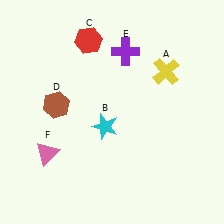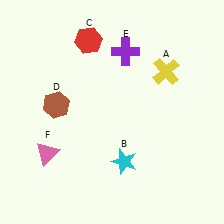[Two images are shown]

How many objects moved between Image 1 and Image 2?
1 object moved between the two images.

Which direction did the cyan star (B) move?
The cyan star (B) moved down.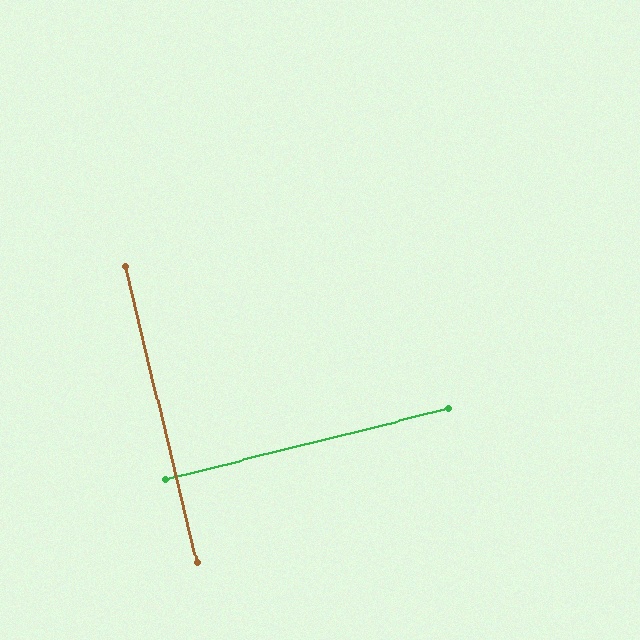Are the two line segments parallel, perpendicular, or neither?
Perpendicular — they meet at approximately 90°.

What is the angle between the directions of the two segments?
Approximately 90 degrees.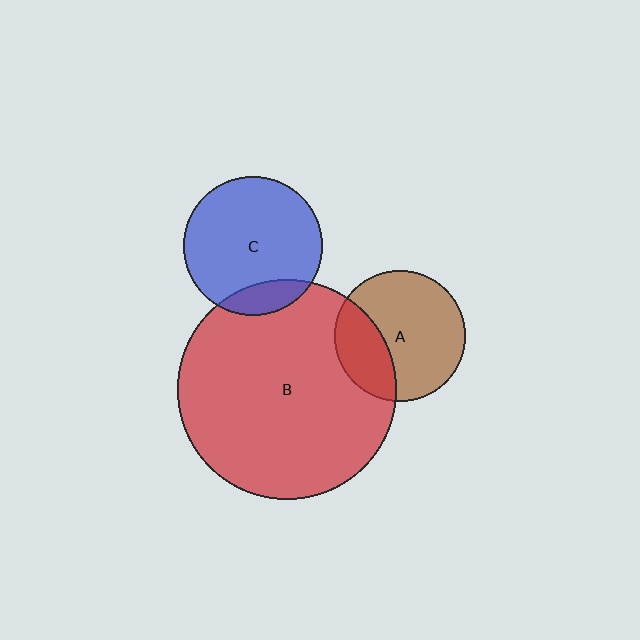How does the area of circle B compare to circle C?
Approximately 2.5 times.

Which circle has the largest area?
Circle B (red).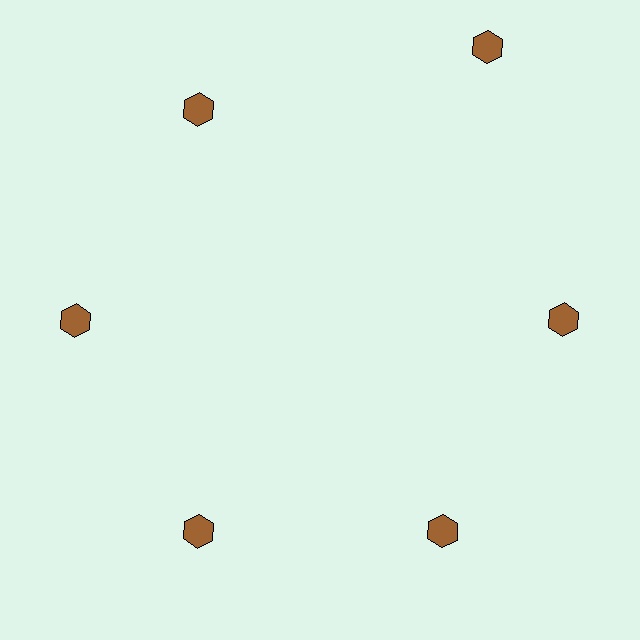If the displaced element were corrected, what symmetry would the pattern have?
It would have 6-fold rotational symmetry — the pattern would map onto itself every 60 degrees.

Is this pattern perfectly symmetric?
No. The 6 brown hexagons are arranged in a ring, but one element near the 1 o'clock position is pushed outward from the center, breaking the 6-fold rotational symmetry.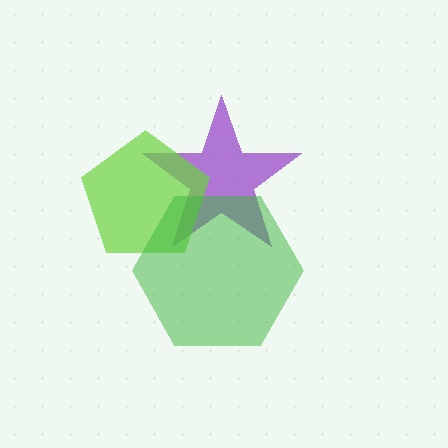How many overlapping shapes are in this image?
There are 3 overlapping shapes in the image.